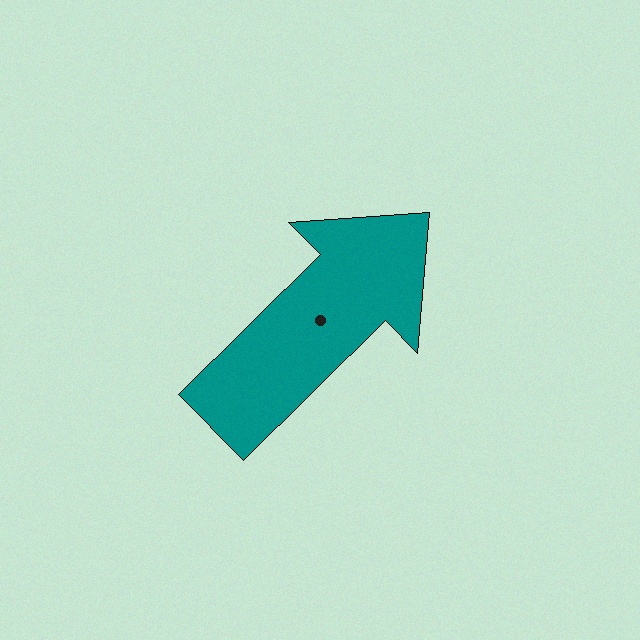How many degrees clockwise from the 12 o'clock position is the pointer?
Approximately 45 degrees.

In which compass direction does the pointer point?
Northeast.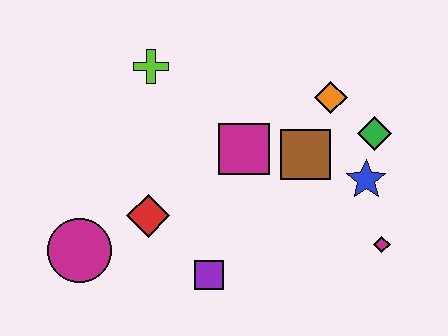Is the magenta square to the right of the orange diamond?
No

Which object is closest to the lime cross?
The magenta square is closest to the lime cross.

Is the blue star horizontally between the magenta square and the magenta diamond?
Yes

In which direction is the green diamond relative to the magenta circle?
The green diamond is to the right of the magenta circle.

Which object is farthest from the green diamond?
The magenta circle is farthest from the green diamond.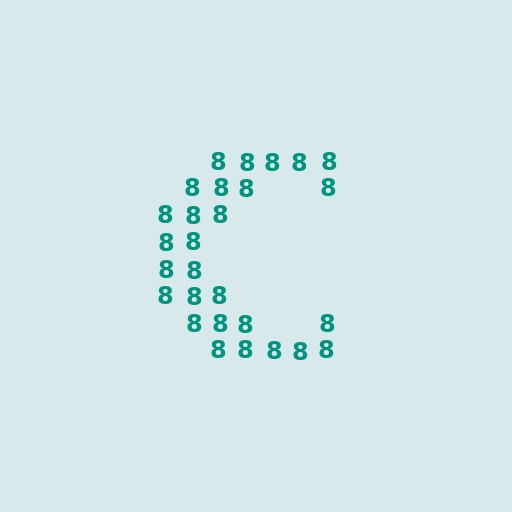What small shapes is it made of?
It is made of small digit 8's.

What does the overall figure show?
The overall figure shows the letter C.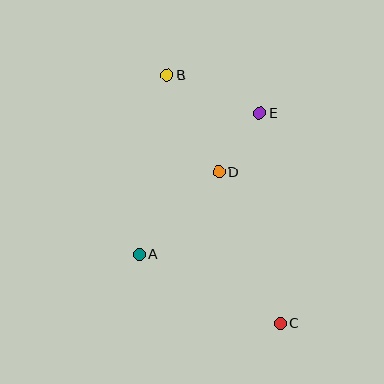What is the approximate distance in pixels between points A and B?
The distance between A and B is approximately 181 pixels.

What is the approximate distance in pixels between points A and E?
The distance between A and E is approximately 186 pixels.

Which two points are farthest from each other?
Points B and C are farthest from each other.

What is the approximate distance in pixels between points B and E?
The distance between B and E is approximately 100 pixels.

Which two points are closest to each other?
Points D and E are closest to each other.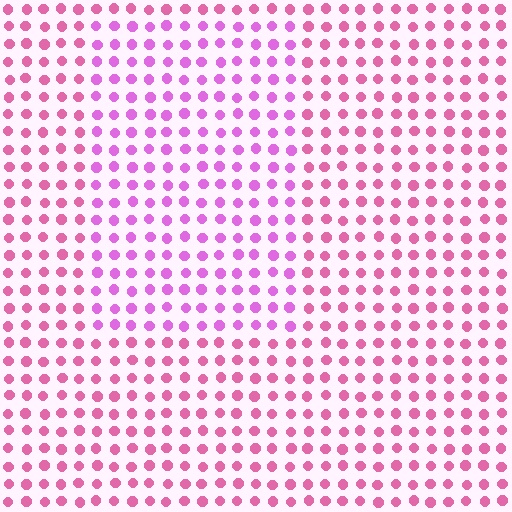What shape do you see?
I see a rectangle.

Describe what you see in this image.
The image is filled with small pink elements in a uniform arrangement. A rectangle-shaped region is visible where the elements are tinted to a slightly different hue, forming a subtle color boundary.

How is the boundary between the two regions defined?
The boundary is defined purely by a slight shift in hue (about 28 degrees). Spacing, size, and orientation are identical on both sides.